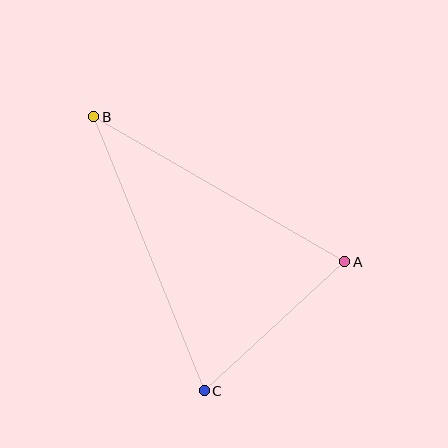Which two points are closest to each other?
Points A and C are closest to each other.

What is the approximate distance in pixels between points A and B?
The distance between A and B is approximately 289 pixels.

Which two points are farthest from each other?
Points B and C are farthest from each other.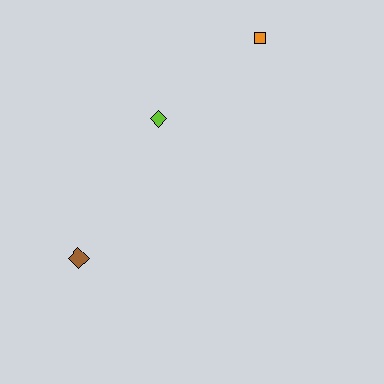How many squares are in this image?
There is 1 square.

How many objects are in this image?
There are 3 objects.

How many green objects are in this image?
There are no green objects.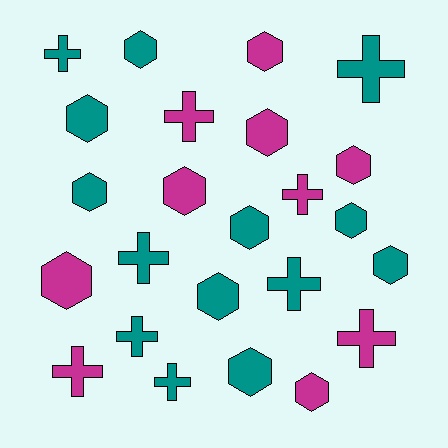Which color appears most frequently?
Teal, with 14 objects.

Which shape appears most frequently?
Hexagon, with 14 objects.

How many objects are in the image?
There are 24 objects.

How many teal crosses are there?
There are 6 teal crosses.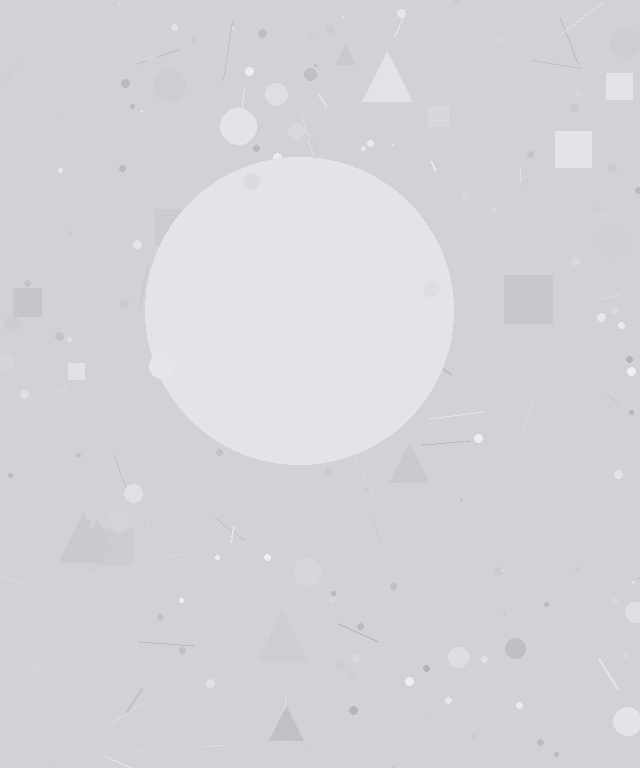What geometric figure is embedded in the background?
A circle is embedded in the background.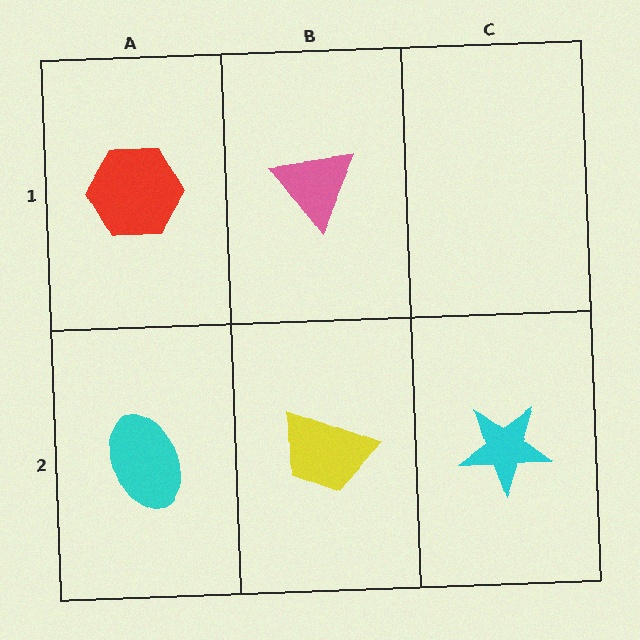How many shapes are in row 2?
3 shapes.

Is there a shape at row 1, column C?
No, that cell is empty.